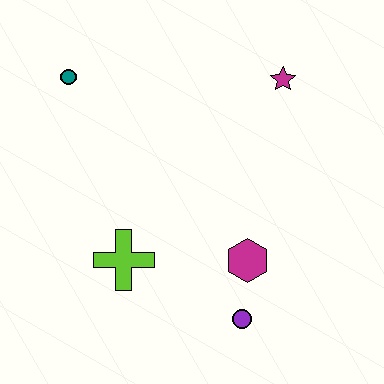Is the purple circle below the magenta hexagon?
Yes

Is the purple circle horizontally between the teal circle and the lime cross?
No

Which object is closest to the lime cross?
The magenta hexagon is closest to the lime cross.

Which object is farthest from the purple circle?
The teal circle is farthest from the purple circle.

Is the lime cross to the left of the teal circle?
No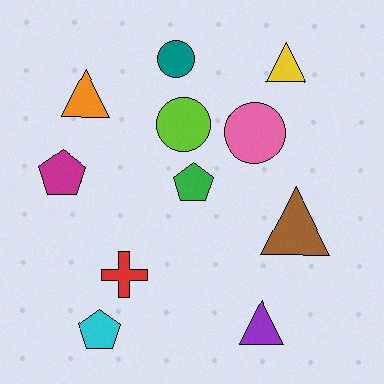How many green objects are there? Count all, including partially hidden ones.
There is 1 green object.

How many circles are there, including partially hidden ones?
There are 3 circles.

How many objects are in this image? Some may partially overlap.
There are 11 objects.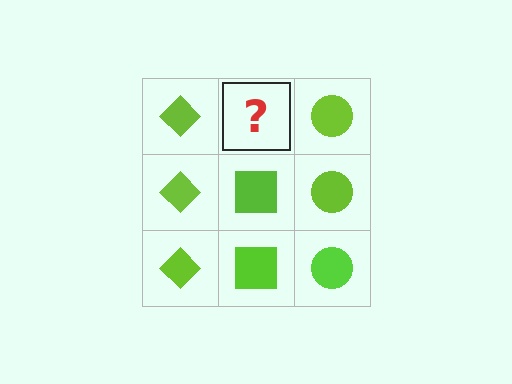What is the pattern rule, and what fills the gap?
The rule is that each column has a consistent shape. The gap should be filled with a lime square.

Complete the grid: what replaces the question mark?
The question mark should be replaced with a lime square.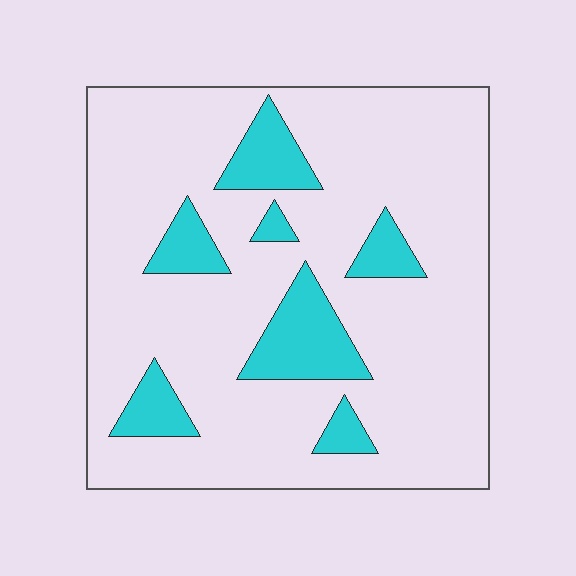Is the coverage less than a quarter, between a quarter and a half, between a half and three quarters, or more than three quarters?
Less than a quarter.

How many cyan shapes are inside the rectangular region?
7.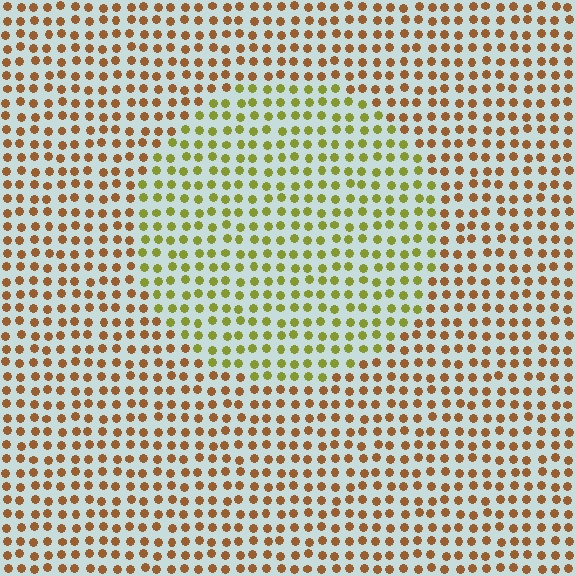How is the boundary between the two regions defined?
The boundary is defined purely by a slight shift in hue (about 45 degrees). Spacing, size, and orientation are identical on both sides.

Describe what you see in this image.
The image is filled with small brown elements in a uniform arrangement. A circle-shaped region is visible where the elements are tinted to a slightly different hue, forming a subtle color boundary.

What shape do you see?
I see a circle.